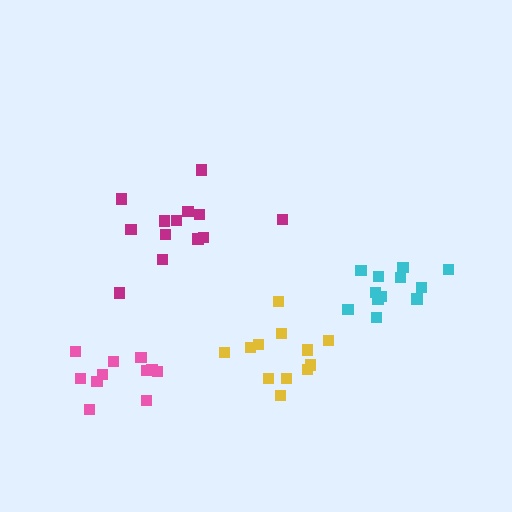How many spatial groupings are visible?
There are 4 spatial groupings.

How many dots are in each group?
Group 1: 13 dots, Group 2: 12 dots, Group 3: 12 dots, Group 4: 11 dots (48 total).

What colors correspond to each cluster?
The clusters are colored: magenta, cyan, yellow, pink.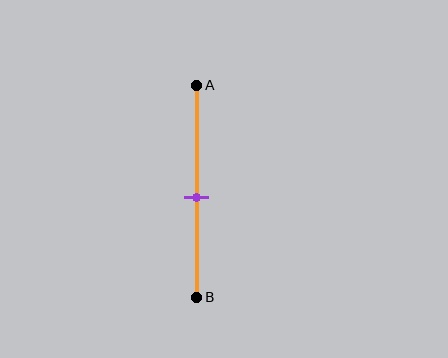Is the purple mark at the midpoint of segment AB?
Yes, the mark is approximately at the midpoint.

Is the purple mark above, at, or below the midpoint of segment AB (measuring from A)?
The purple mark is approximately at the midpoint of segment AB.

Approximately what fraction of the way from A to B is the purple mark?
The purple mark is approximately 55% of the way from A to B.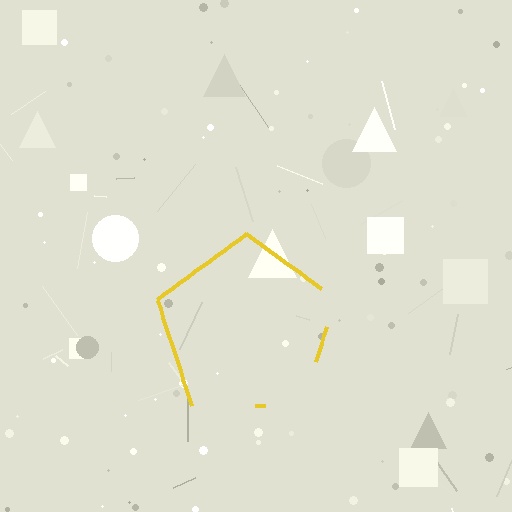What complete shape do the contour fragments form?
The contour fragments form a pentagon.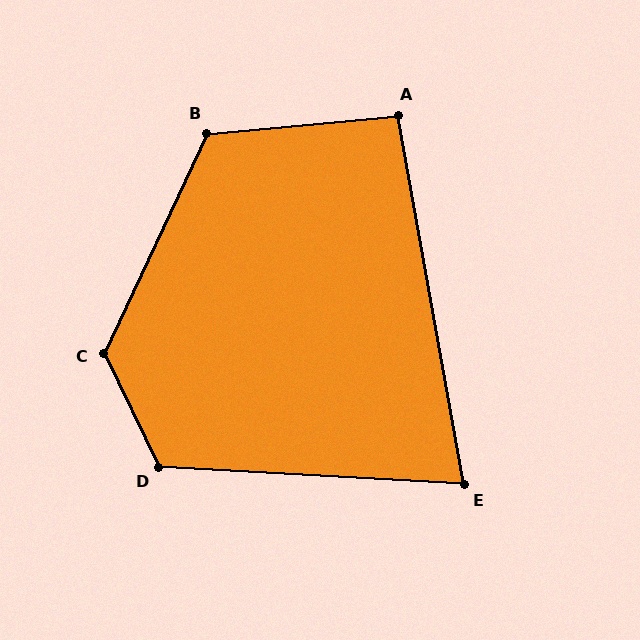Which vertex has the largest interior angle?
C, at approximately 129 degrees.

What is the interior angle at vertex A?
Approximately 95 degrees (approximately right).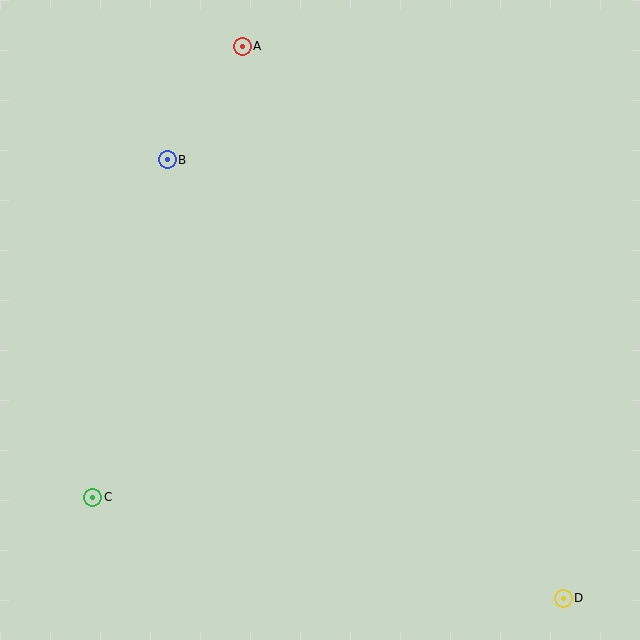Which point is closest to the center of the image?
Point B at (167, 160) is closest to the center.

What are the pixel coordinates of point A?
Point A is at (242, 46).